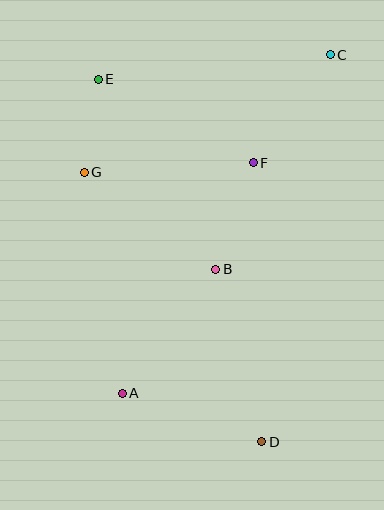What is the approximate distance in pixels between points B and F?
The distance between B and F is approximately 113 pixels.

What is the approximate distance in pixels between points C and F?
The distance between C and F is approximately 133 pixels.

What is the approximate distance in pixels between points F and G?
The distance between F and G is approximately 169 pixels.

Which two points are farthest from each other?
Points A and C are farthest from each other.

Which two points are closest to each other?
Points E and G are closest to each other.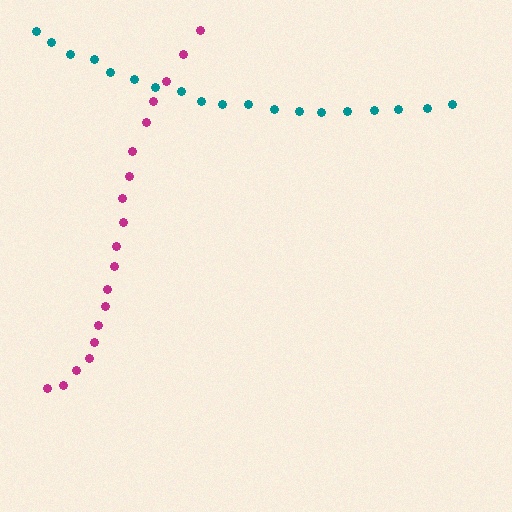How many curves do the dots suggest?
There are 2 distinct paths.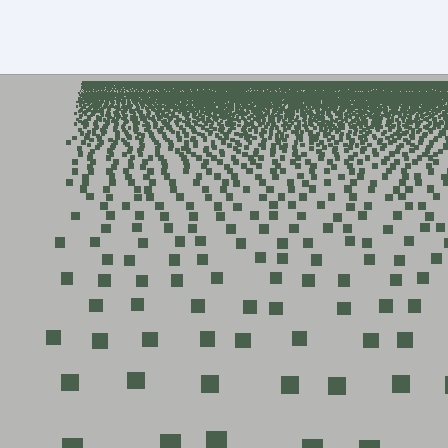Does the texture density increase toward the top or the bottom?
Density increases toward the top.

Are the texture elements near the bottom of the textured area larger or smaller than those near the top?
Larger. Near the bottom, elements are closer to the viewer and appear at a bigger on-screen size.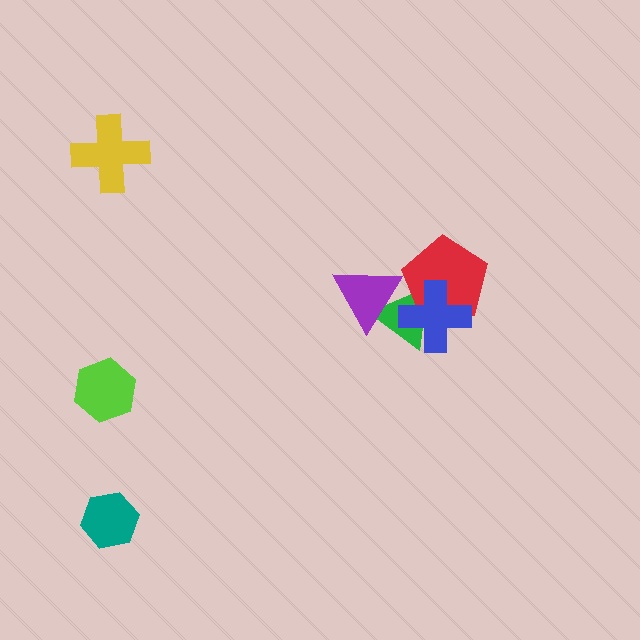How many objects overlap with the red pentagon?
2 objects overlap with the red pentagon.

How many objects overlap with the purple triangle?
1 object overlaps with the purple triangle.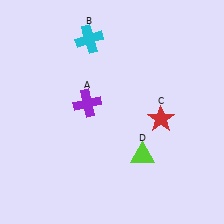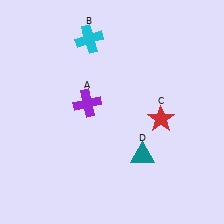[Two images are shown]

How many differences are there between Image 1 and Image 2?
There is 1 difference between the two images.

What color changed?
The triangle (D) changed from lime in Image 1 to teal in Image 2.